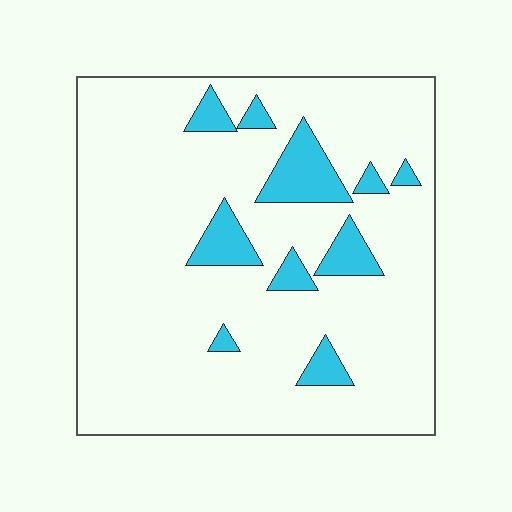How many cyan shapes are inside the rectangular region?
10.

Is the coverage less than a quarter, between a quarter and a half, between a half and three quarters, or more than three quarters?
Less than a quarter.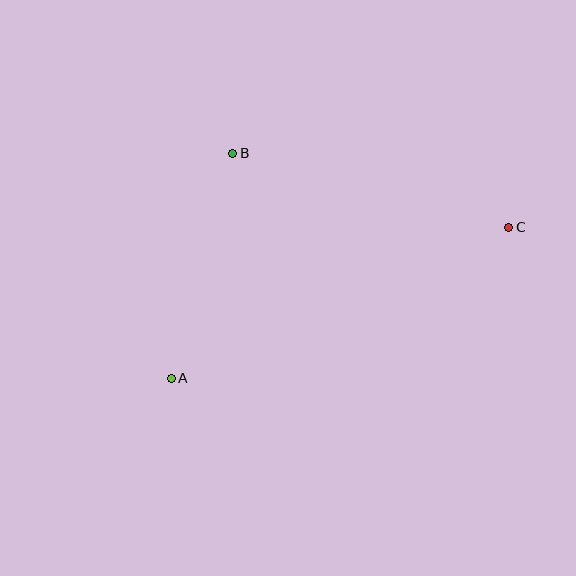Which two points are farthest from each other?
Points A and C are farthest from each other.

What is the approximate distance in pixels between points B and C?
The distance between B and C is approximately 286 pixels.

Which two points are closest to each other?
Points A and B are closest to each other.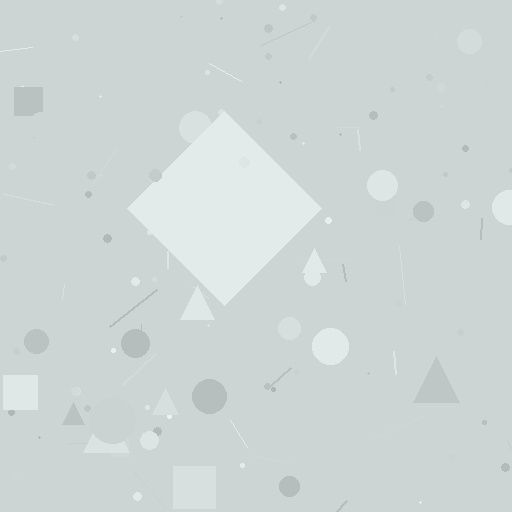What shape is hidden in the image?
A diamond is hidden in the image.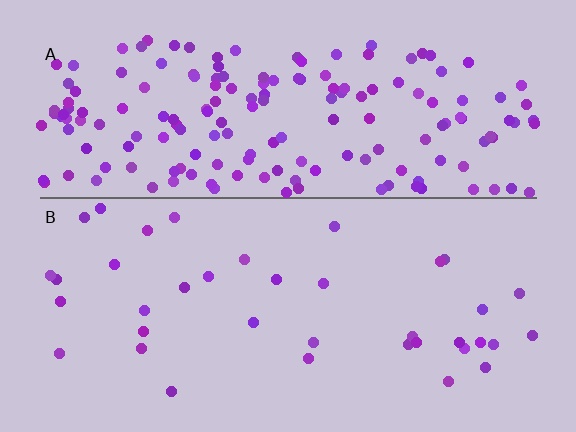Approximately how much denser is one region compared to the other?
Approximately 4.7× — region A over region B.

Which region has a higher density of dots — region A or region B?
A (the top).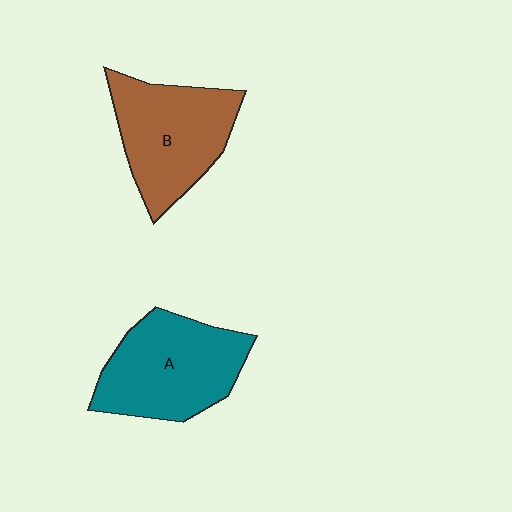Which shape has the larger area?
Shape A (teal).